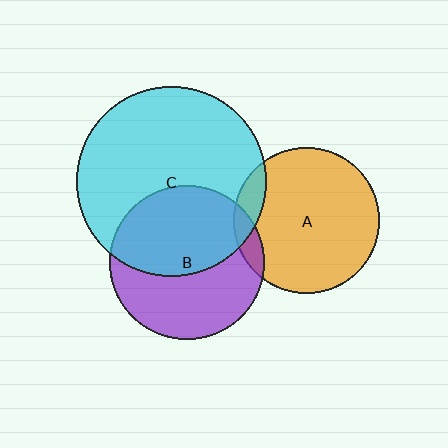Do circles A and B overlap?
Yes.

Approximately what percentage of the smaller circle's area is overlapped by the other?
Approximately 10%.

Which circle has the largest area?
Circle C (cyan).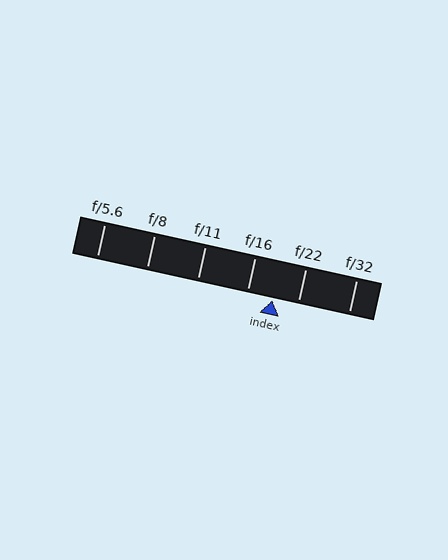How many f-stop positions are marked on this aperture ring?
There are 6 f-stop positions marked.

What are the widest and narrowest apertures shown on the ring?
The widest aperture shown is f/5.6 and the narrowest is f/32.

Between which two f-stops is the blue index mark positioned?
The index mark is between f/16 and f/22.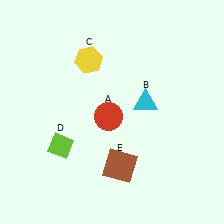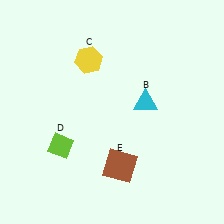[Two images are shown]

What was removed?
The red circle (A) was removed in Image 2.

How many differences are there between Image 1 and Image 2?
There is 1 difference between the two images.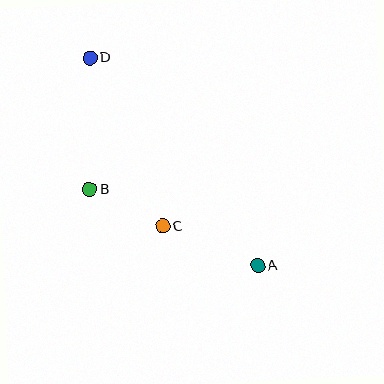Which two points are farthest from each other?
Points A and D are farthest from each other.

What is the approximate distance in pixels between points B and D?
The distance between B and D is approximately 132 pixels.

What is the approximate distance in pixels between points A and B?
The distance between A and B is approximately 185 pixels.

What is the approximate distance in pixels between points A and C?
The distance between A and C is approximately 103 pixels.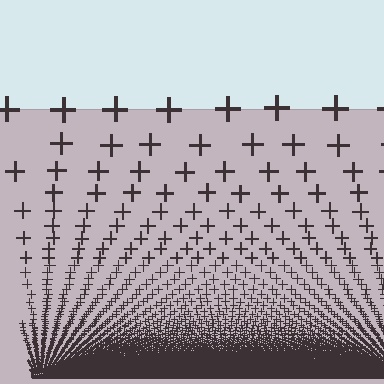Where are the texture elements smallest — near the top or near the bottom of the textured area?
Near the bottom.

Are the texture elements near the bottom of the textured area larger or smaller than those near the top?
Smaller. The gradient is inverted — elements near the bottom are smaller and denser.